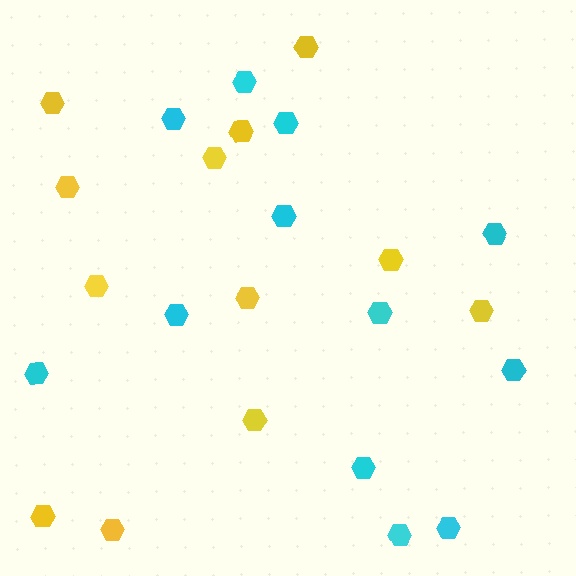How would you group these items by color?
There are 2 groups: one group of cyan hexagons (12) and one group of yellow hexagons (12).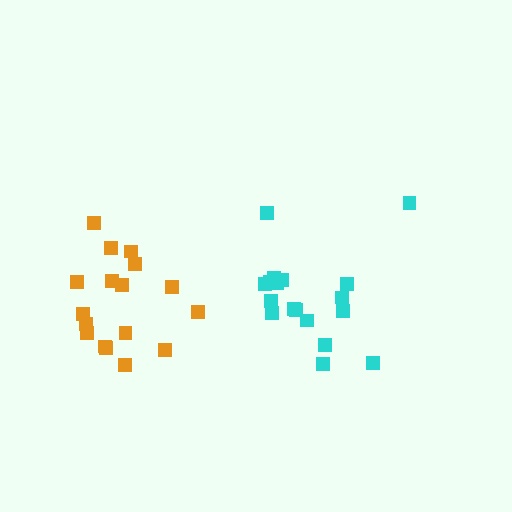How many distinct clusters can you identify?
There are 2 distinct clusters.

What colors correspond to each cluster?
The clusters are colored: cyan, orange.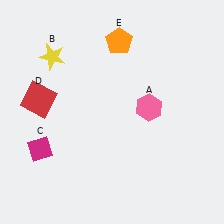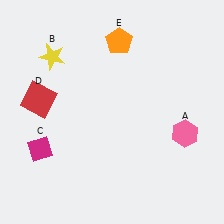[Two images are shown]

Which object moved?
The pink hexagon (A) moved right.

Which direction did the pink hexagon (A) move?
The pink hexagon (A) moved right.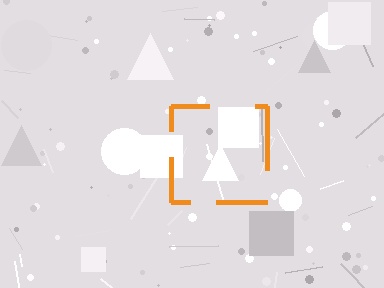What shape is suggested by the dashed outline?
The dashed outline suggests a square.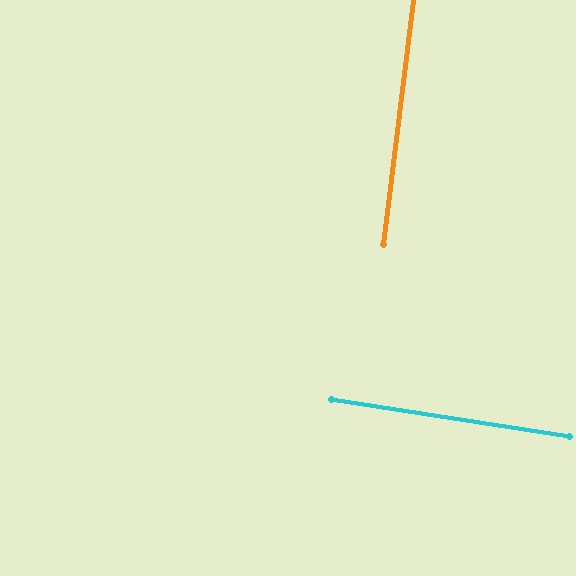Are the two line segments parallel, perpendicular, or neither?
Perpendicular — they meet at approximately 88°.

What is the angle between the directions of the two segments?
Approximately 88 degrees.